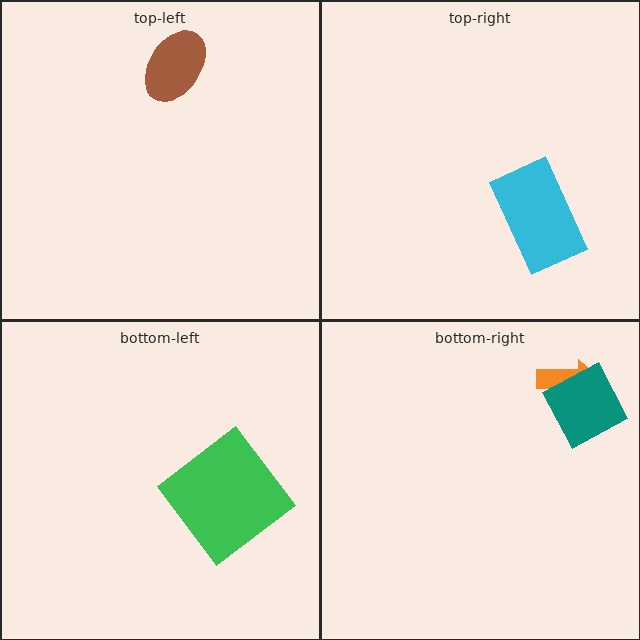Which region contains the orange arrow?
The bottom-right region.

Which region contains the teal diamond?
The bottom-right region.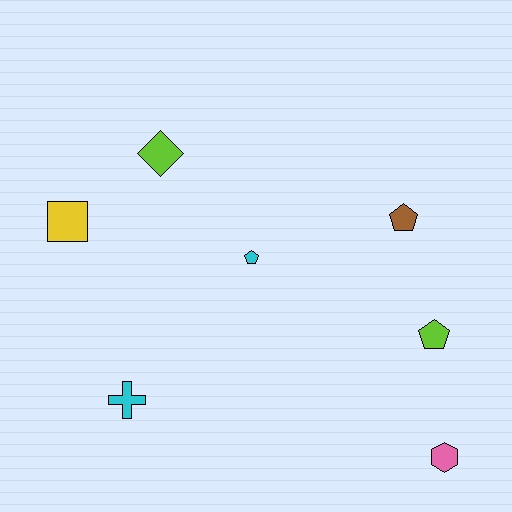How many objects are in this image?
There are 7 objects.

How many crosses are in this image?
There is 1 cross.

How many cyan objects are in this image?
There are 2 cyan objects.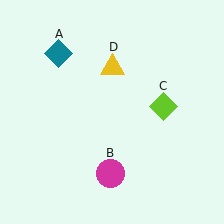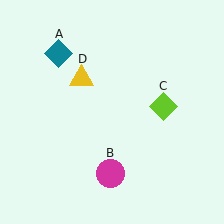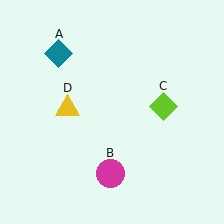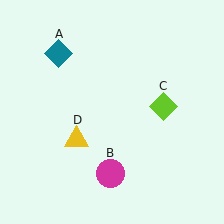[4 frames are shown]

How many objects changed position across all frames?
1 object changed position: yellow triangle (object D).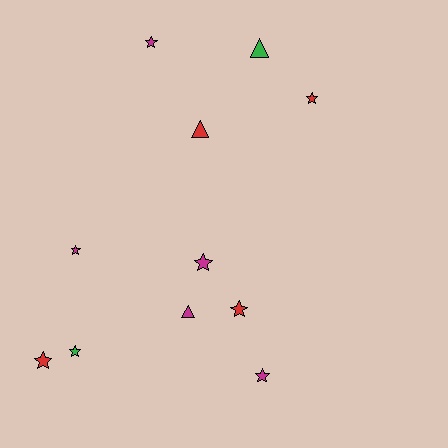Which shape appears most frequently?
Star, with 8 objects.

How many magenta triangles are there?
There is 1 magenta triangle.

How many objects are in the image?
There are 11 objects.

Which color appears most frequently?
Magenta, with 5 objects.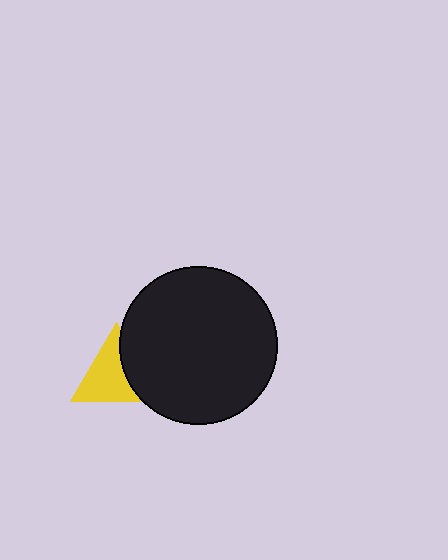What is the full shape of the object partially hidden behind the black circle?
The partially hidden object is a yellow triangle.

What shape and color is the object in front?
The object in front is a black circle.